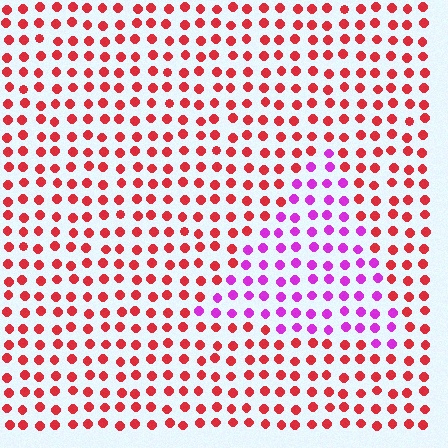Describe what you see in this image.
The image is filled with small red elements in a uniform arrangement. A triangle-shaped region is visible where the elements are tinted to a slightly different hue, forming a subtle color boundary.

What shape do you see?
I see a triangle.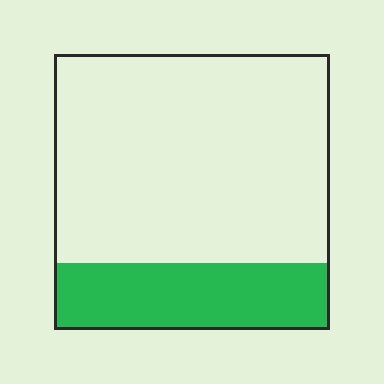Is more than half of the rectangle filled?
No.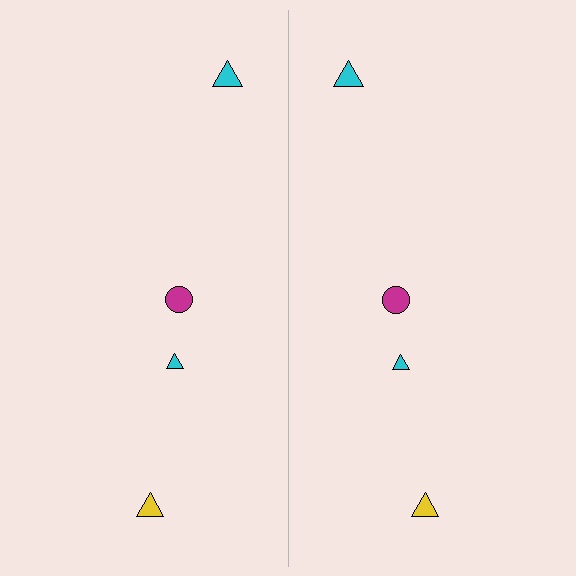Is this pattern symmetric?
Yes, this pattern has bilateral (reflection) symmetry.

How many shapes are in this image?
There are 8 shapes in this image.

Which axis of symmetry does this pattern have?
The pattern has a vertical axis of symmetry running through the center of the image.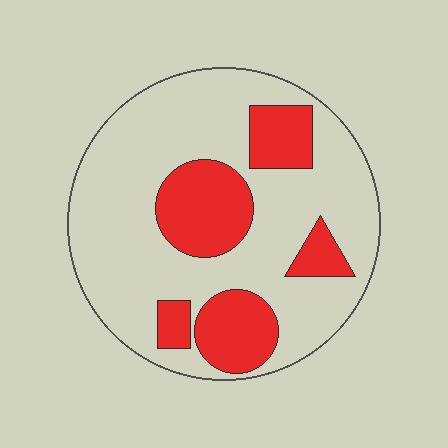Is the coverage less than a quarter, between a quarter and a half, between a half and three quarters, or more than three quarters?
Between a quarter and a half.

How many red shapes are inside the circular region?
5.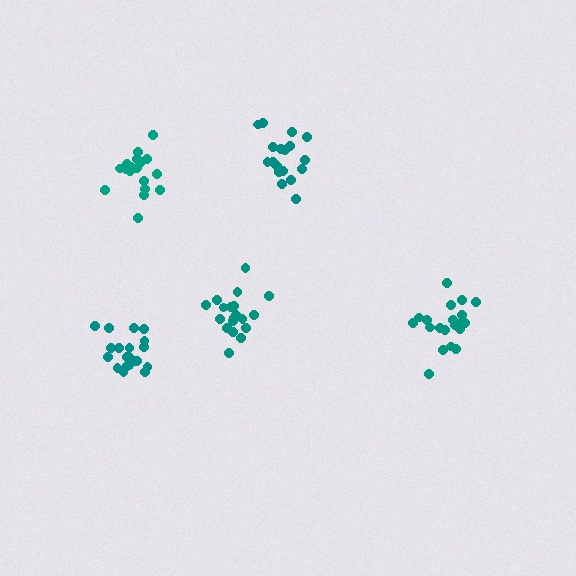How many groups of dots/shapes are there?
There are 5 groups.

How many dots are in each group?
Group 1: 20 dots, Group 2: 20 dots, Group 3: 19 dots, Group 4: 19 dots, Group 5: 18 dots (96 total).